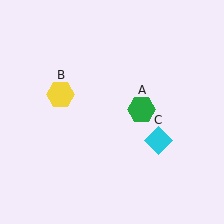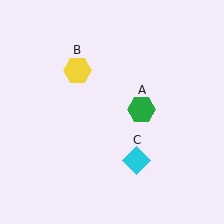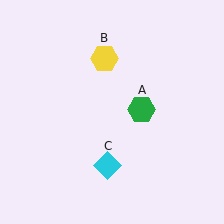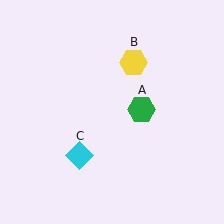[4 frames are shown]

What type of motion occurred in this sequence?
The yellow hexagon (object B), cyan diamond (object C) rotated clockwise around the center of the scene.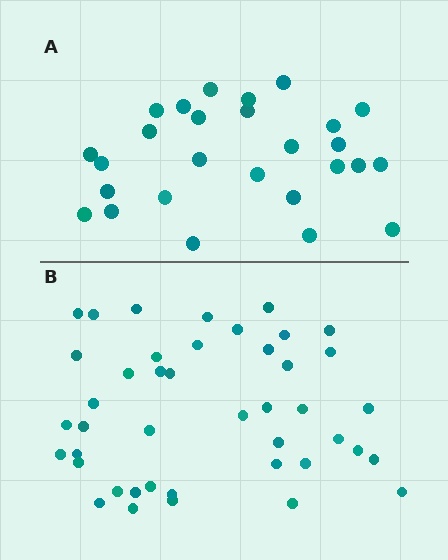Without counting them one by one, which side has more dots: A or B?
Region B (the bottom region) has more dots.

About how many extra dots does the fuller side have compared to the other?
Region B has approximately 15 more dots than region A.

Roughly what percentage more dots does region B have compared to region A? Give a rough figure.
About 60% more.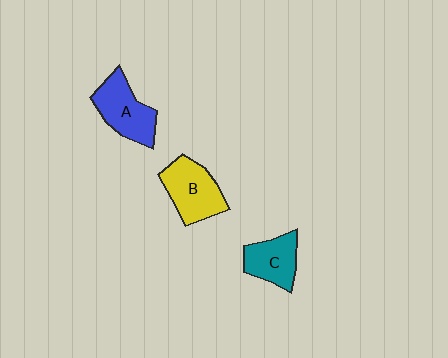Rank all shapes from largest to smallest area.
From largest to smallest: B (yellow), A (blue), C (teal).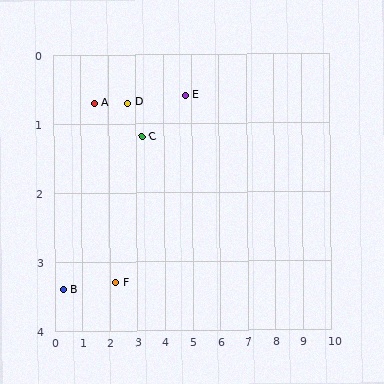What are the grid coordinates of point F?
Point F is at approximately (2.2, 3.3).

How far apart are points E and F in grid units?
Points E and F are about 3.7 grid units apart.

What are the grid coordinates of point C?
Point C is at approximately (3.2, 1.2).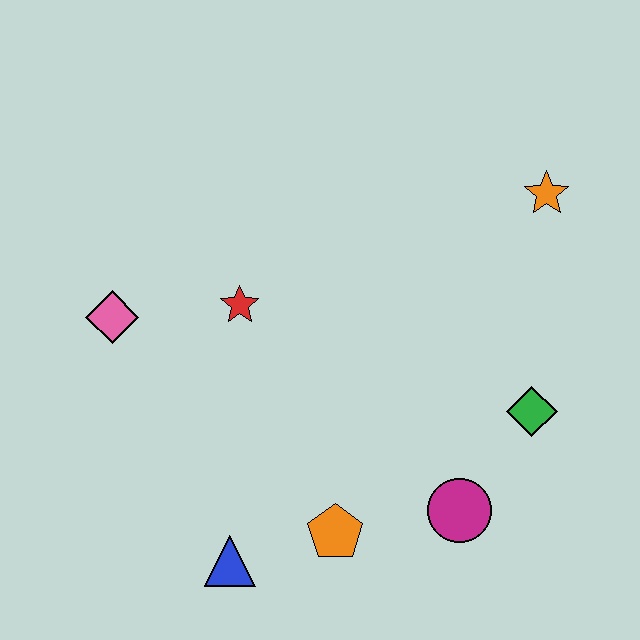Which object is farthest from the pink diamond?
The orange star is farthest from the pink diamond.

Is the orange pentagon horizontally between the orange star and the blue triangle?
Yes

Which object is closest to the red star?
The pink diamond is closest to the red star.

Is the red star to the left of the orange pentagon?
Yes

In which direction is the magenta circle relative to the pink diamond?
The magenta circle is to the right of the pink diamond.